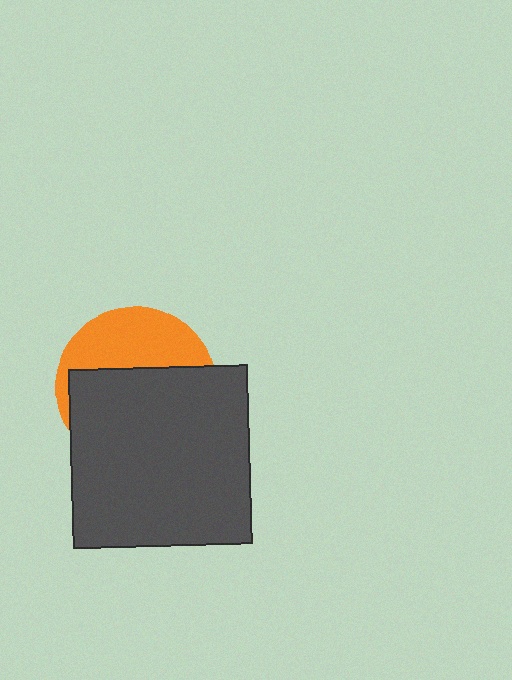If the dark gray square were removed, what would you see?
You would see the complete orange circle.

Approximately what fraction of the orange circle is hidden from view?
Roughly 62% of the orange circle is hidden behind the dark gray square.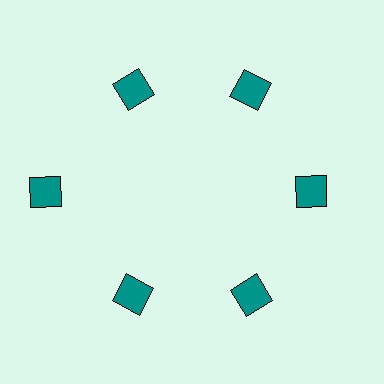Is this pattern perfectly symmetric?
No. The 6 teal squares are arranged in a ring, but one element near the 9 o'clock position is pushed outward from the center, breaking the 6-fold rotational symmetry.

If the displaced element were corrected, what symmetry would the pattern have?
It would have 6-fold rotational symmetry — the pattern would map onto itself every 60 degrees.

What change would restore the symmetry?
The symmetry would be restored by moving it inward, back onto the ring so that all 6 squares sit at equal angles and equal distance from the center.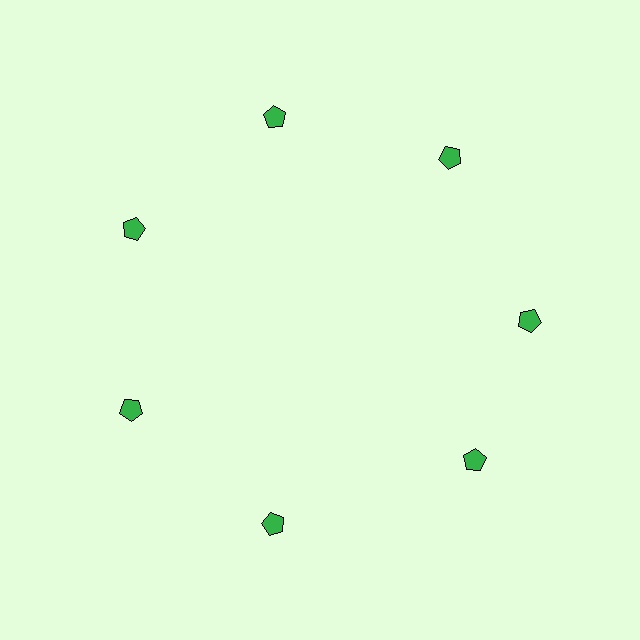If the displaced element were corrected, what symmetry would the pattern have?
It would have 7-fold rotational symmetry — the pattern would map onto itself every 51 degrees.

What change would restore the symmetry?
The symmetry would be restored by rotating it back into even spacing with its neighbors so that all 7 pentagons sit at equal angles and equal distance from the center.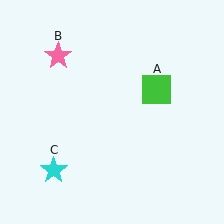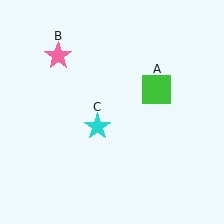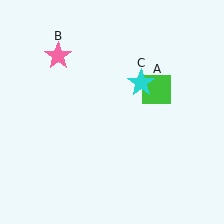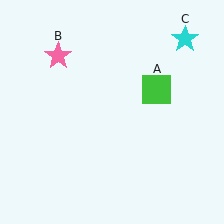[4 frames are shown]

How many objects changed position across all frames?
1 object changed position: cyan star (object C).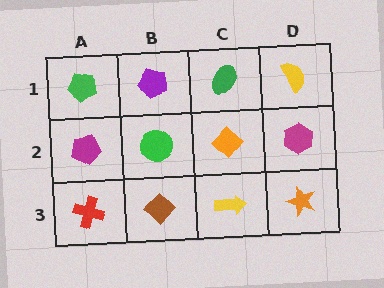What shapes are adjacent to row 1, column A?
A magenta pentagon (row 2, column A), a purple pentagon (row 1, column B).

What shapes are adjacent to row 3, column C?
An orange diamond (row 2, column C), a brown diamond (row 3, column B), an orange star (row 3, column D).